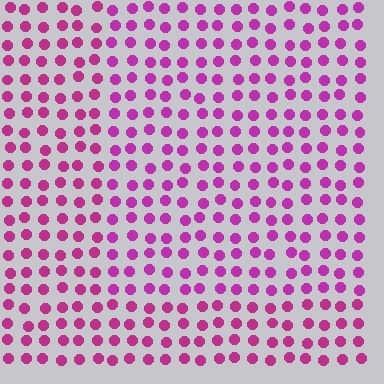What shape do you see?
I see a rectangle.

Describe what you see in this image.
The image is filled with small magenta elements in a uniform arrangement. A rectangle-shaped region is visible where the elements are tinted to a slightly different hue, forming a subtle color boundary.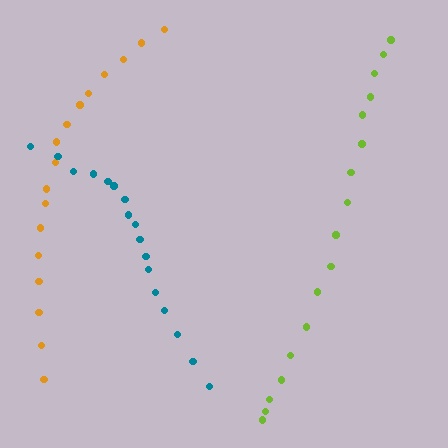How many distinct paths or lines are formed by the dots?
There are 3 distinct paths.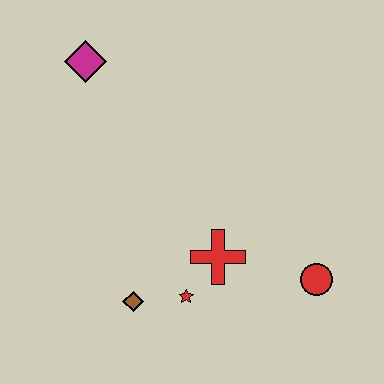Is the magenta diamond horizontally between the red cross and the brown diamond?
No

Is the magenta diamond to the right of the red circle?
No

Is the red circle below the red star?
No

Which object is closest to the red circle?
The red cross is closest to the red circle.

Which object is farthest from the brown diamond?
The magenta diamond is farthest from the brown diamond.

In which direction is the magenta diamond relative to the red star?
The magenta diamond is above the red star.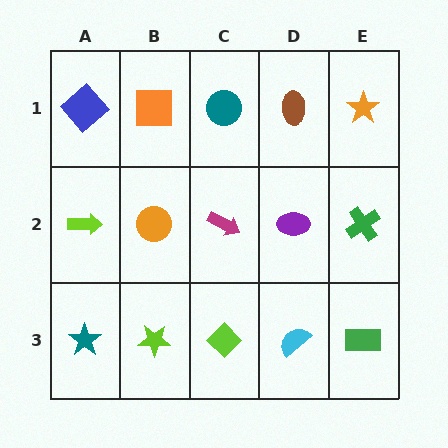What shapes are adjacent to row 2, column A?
A blue diamond (row 1, column A), a teal star (row 3, column A), an orange circle (row 2, column B).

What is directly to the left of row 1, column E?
A brown ellipse.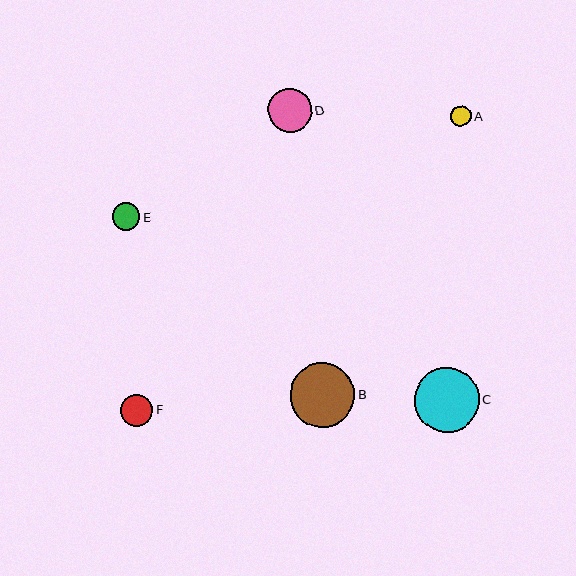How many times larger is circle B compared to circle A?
Circle B is approximately 3.1 times the size of circle A.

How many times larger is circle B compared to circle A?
Circle B is approximately 3.1 times the size of circle A.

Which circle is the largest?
Circle C is the largest with a size of approximately 64 pixels.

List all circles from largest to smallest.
From largest to smallest: C, B, D, F, E, A.